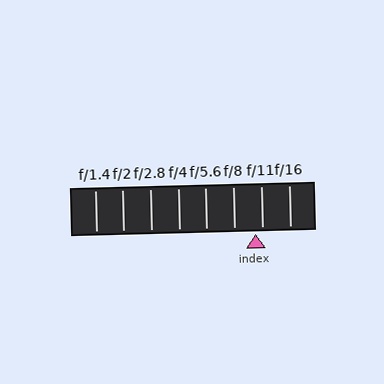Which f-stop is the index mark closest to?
The index mark is closest to f/11.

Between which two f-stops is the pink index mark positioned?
The index mark is between f/8 and f/11.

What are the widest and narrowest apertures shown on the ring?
The widest aperture shown is f/1.4 and the narrowest is f/16.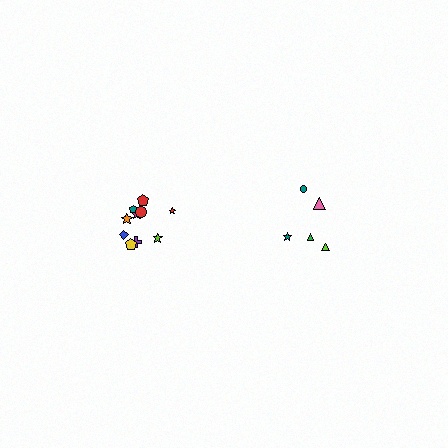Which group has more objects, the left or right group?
The left group.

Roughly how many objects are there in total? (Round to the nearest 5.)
Roughly 15 objects in total.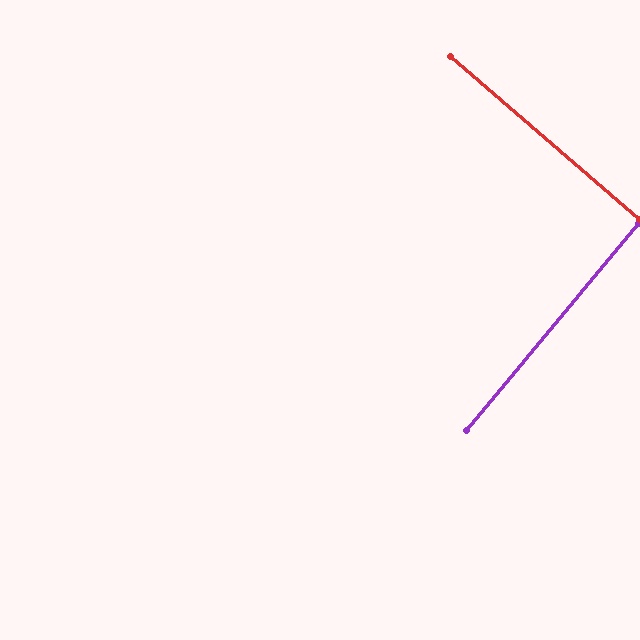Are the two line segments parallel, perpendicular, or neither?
Perpendicular — they meet at approximately 89°.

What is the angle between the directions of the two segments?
Approximately 89 degrees.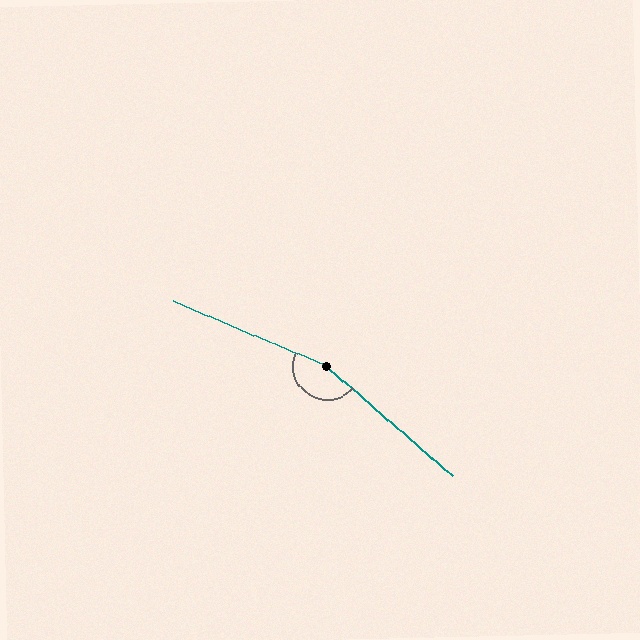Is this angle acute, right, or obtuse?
It is obtuse.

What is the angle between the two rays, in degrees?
Approximately 162 degrees.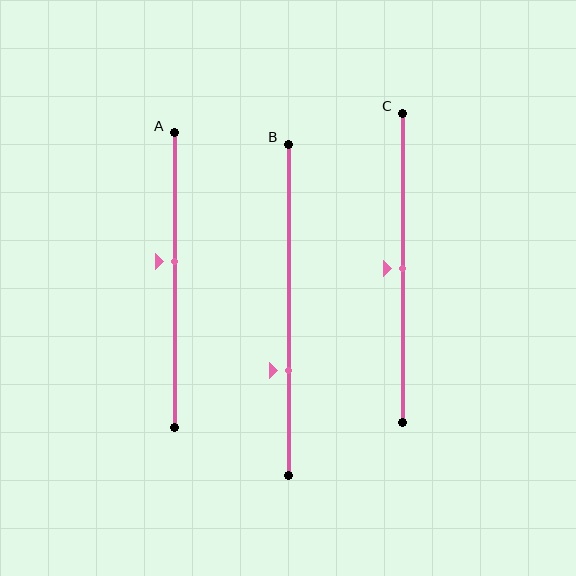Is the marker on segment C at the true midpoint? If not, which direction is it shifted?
Yes, the marker on segment C is at the true midpoint.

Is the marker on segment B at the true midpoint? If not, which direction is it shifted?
No, the marker on segment B is shifted downward by about 18% of the segment length.